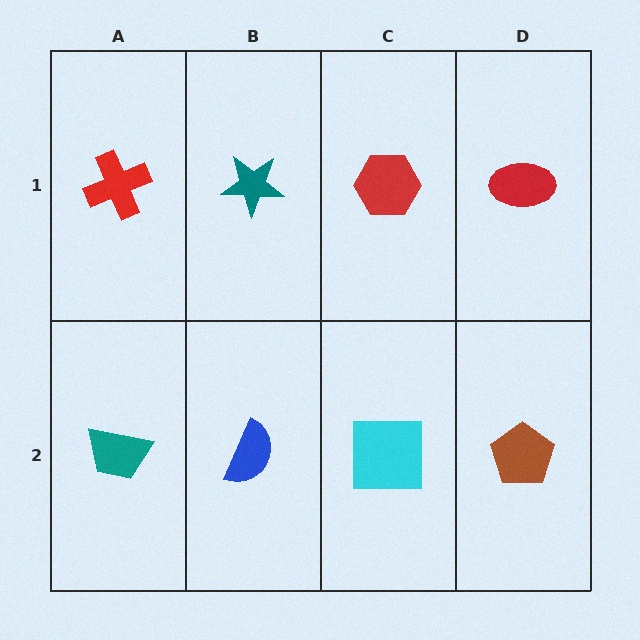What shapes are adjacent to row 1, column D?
A brown pentagon (row 2, column D), a red hexagon (row 1, column C).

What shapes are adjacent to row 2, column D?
A red ellipse (row 1, column D), a cyan square (row 2, column C).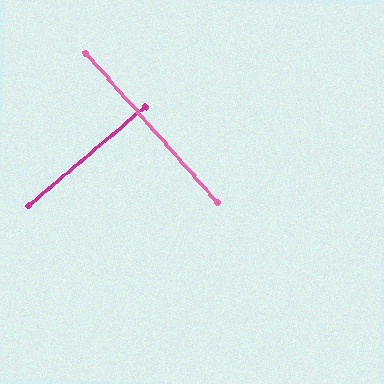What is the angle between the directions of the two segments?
Approximately 89 degrees.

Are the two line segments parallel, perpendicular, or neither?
Perpendicular — they meet at approximately 89°.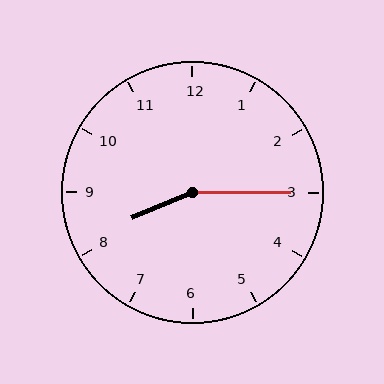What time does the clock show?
8:15.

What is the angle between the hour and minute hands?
Approximately 158 degrees.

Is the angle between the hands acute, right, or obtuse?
It is obtuse.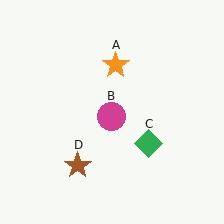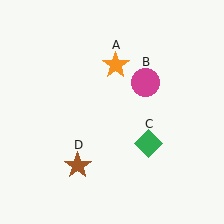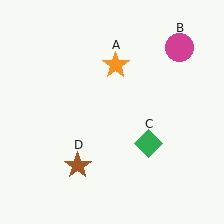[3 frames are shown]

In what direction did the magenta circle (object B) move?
The magenta circle (object B) moved up and to the right.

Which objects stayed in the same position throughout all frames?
Orange star (object A) and green diamond (object C) and brown star (object D) remained stationary.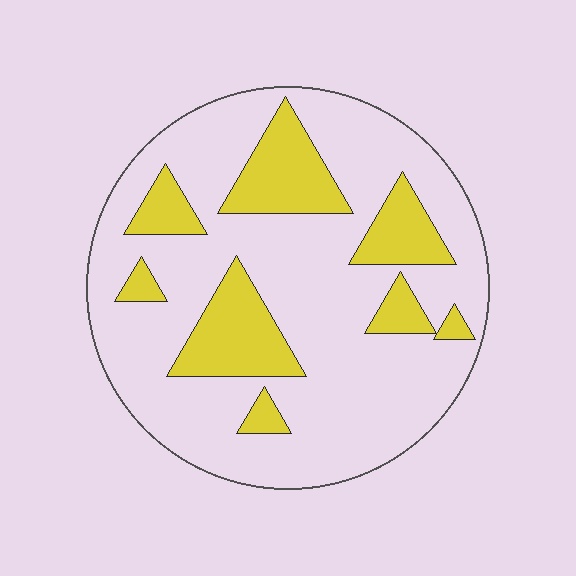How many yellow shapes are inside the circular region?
8.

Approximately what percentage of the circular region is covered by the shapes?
Approximately 25%.